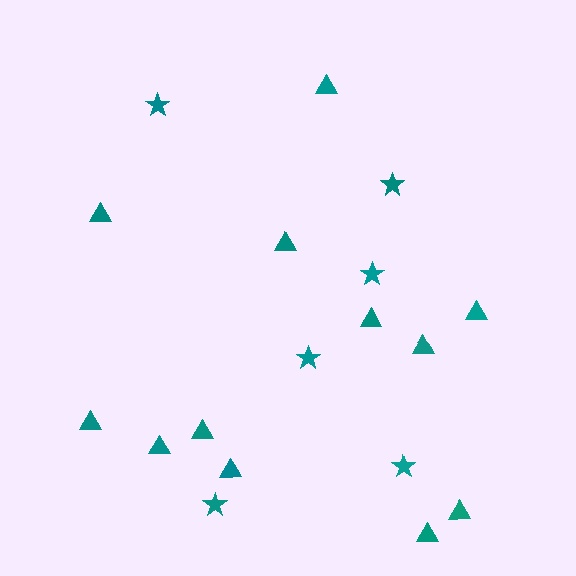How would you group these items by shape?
There are 2 groups: one group of triangles (12) and one group of stars (6).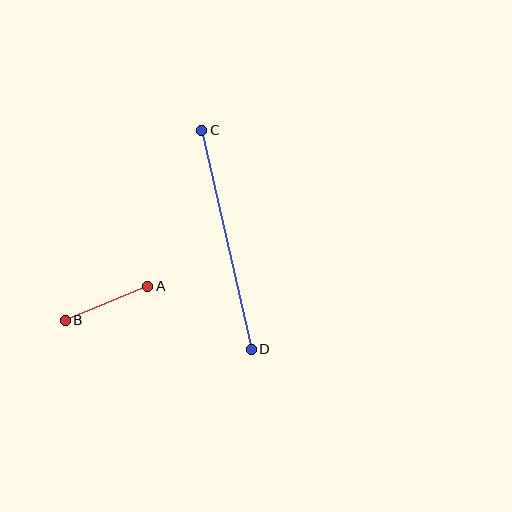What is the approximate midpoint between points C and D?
The midpoint is at approximately (226, 240) pixels.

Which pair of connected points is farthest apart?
Points C and D are farthest apart.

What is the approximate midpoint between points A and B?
The midpoint is at approximately (106, 303) pixels.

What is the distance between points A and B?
The distance is approximately 89 pixels.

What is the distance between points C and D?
The distance is approximately 225 pixels.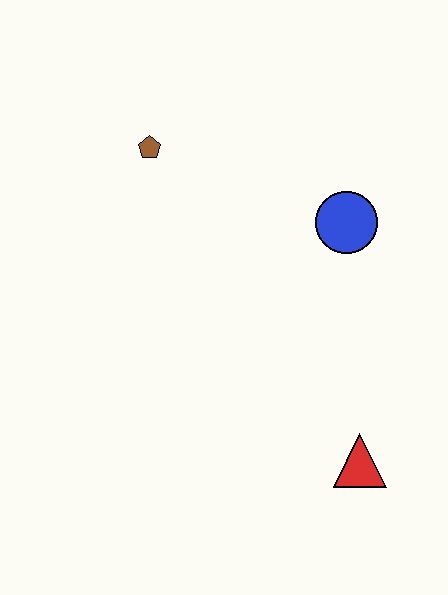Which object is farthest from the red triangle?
The brown pentagon is farthest from the red triangle.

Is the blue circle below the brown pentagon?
Yes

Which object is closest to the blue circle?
The brown pentagon is closest to the blue circle.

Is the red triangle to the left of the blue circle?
No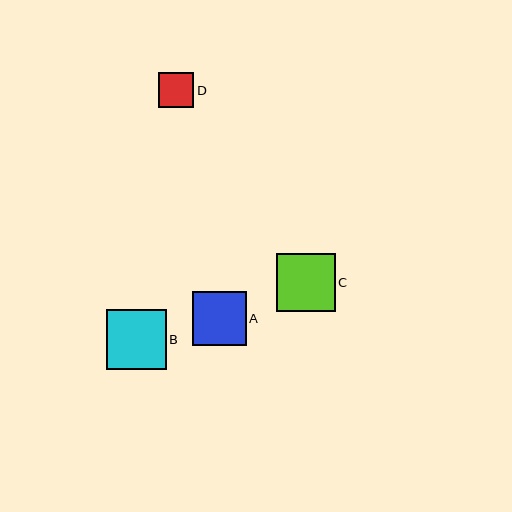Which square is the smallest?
Square D is the smallest with a size of approximately 35 pixels.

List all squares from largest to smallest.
From largest to smallest: B, C, A, D.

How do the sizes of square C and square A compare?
Square C and square A are approximately the same size.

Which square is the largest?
Square B is the largest with a size of approximately 59 pixels.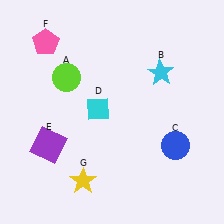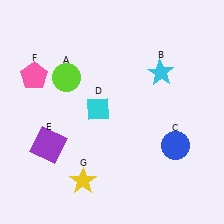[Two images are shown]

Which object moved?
The pink pentagon (F) moved down.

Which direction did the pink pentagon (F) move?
The pink pentagon (F) moved down.